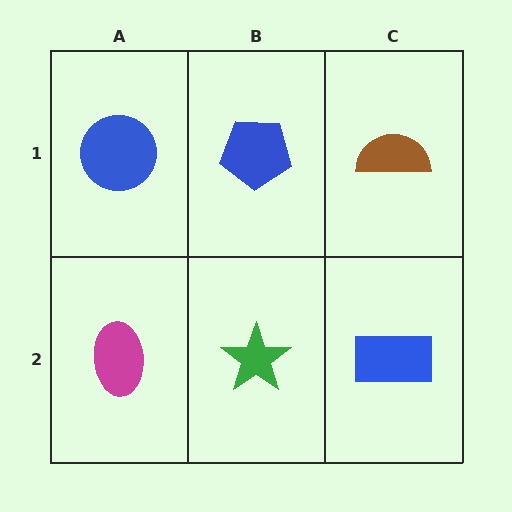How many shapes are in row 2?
3 shapes.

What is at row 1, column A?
A blue circle.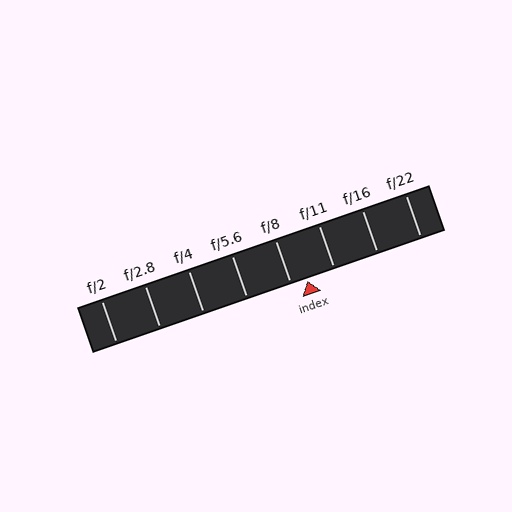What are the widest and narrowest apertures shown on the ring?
The widest aperture shown is f/2 and the narrowest is f/22.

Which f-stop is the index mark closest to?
The index mark is closest to f/8.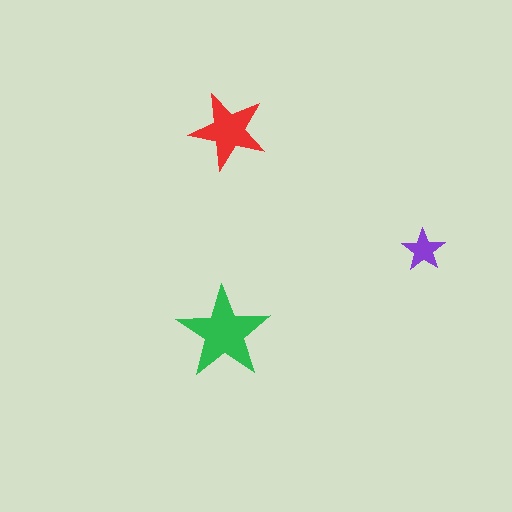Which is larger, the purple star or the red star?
The red one.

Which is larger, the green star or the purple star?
The green one.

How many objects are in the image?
There are 3 objects in the image.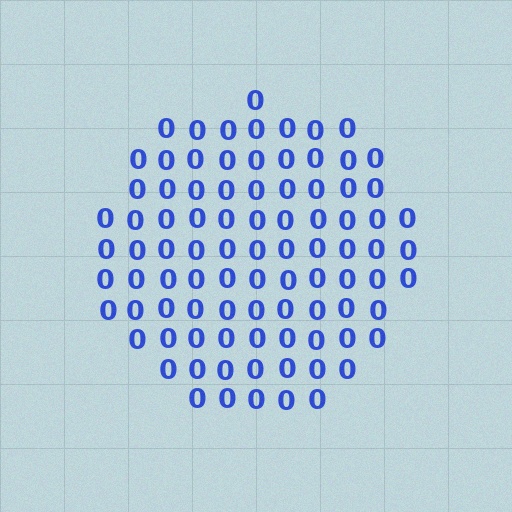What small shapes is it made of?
It is made of small digit 0's.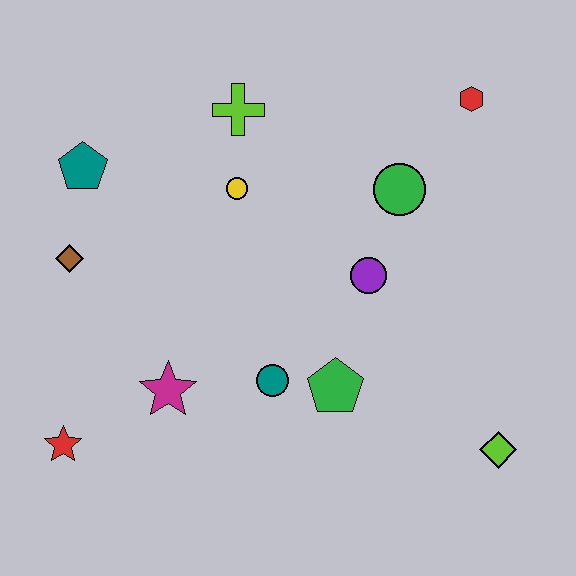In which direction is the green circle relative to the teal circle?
The green circle is above the teal circle.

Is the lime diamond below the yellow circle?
Yes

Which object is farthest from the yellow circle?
The lime diamond is farthest from the yellow circle.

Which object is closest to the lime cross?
The yellow circle is closest to the lime cross.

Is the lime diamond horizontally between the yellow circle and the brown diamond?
No